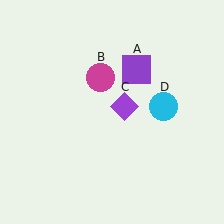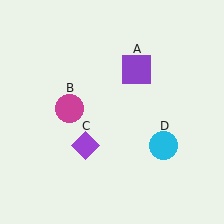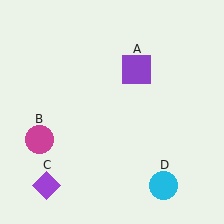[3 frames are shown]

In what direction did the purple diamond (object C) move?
The purple diamond (object C) moved down and to the left.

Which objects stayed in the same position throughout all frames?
Purple square (object A) remained stationary.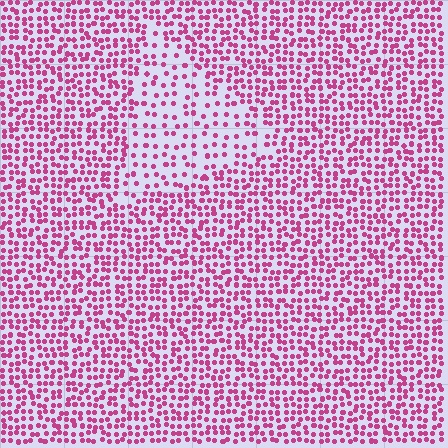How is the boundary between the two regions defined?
The boundary is defined by a change in element density (approximately 2.0x ratio). All elements are the same color, size, and shape.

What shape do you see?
I see a triangle.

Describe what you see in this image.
The image contains small magenta elements arranged at two different densities. A triangle-shaped region is visible where the elements are less densely packed than the surrounding area.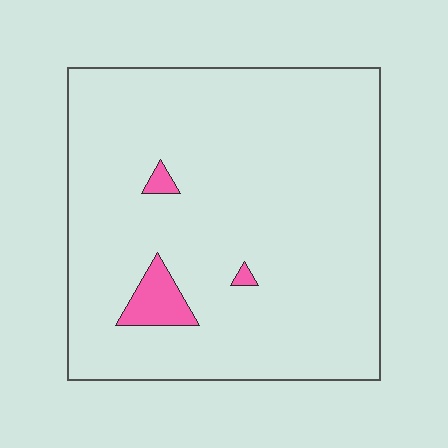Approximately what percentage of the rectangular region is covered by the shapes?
Approximately 5%.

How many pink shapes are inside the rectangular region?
3.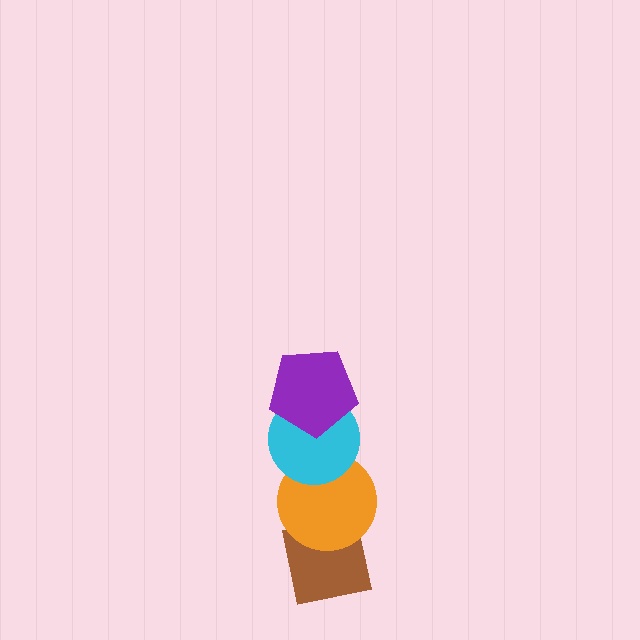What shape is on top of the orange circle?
The cyan circle is on top of the orange circle.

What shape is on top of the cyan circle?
The purple pentagon is on top of the cyan circle.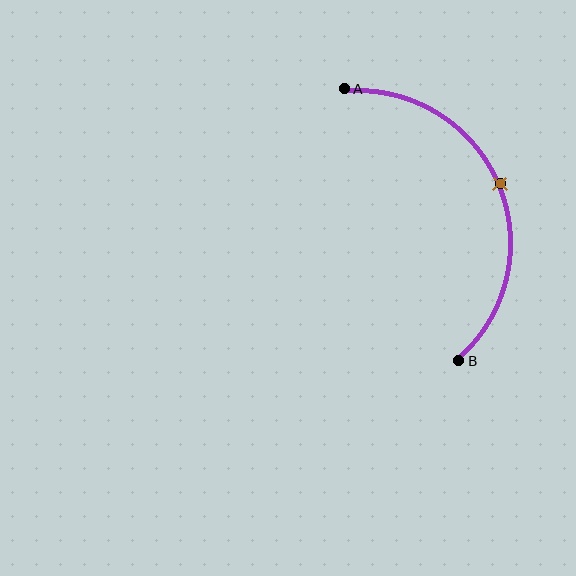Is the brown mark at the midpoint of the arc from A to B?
Yes. The brown mark lies on the arc at equal arc-length from both A and B — it is the arc midpoint.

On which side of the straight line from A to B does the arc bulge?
The arc bulges to the right of the straight line connecting A and B.